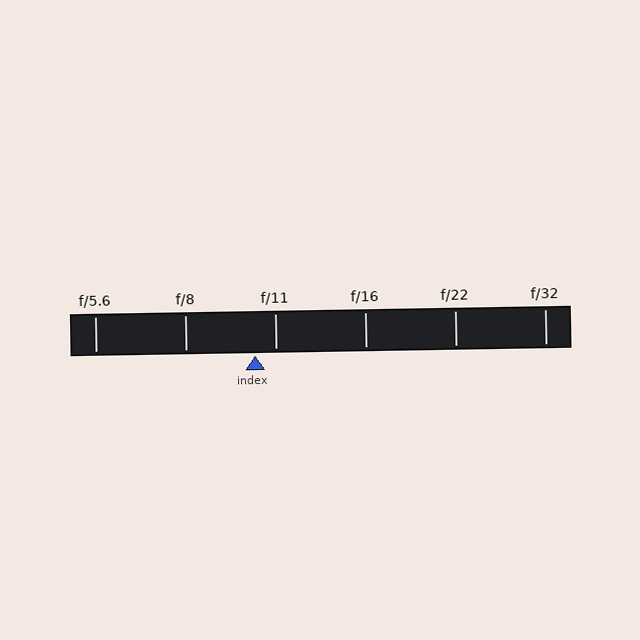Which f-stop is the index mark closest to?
The index mark is closest to f/11.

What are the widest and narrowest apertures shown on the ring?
The widest aperture shown is f/5.6 and the narrowest is f/32.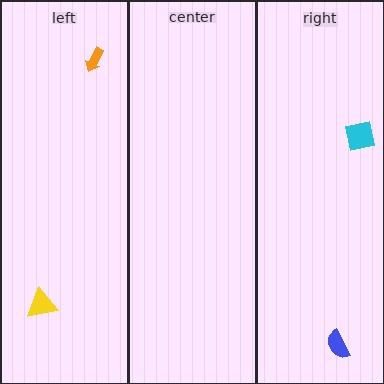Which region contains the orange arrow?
The left region.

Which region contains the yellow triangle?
The left region.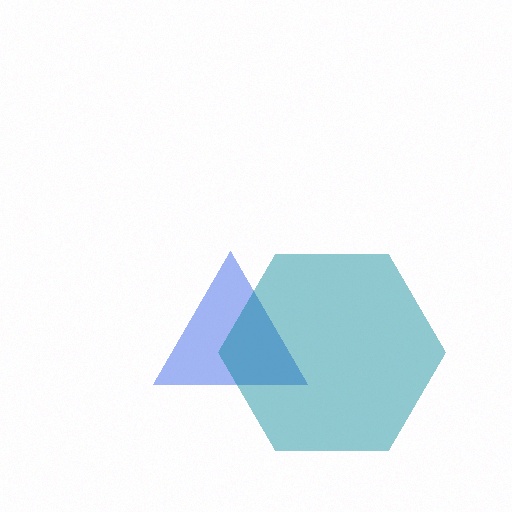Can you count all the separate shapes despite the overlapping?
Yes, there are 2 separate shapes.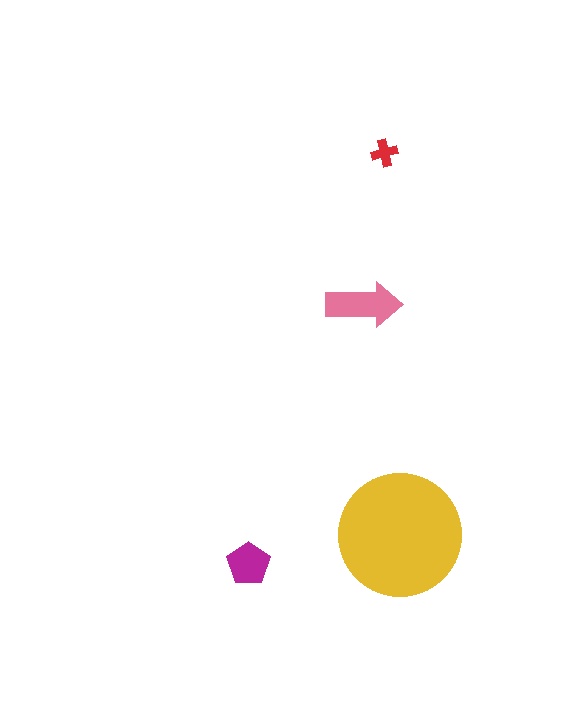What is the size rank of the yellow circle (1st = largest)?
1st.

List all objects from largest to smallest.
The yellow circle, the pink arrow, the magenta pentagon, the red cross.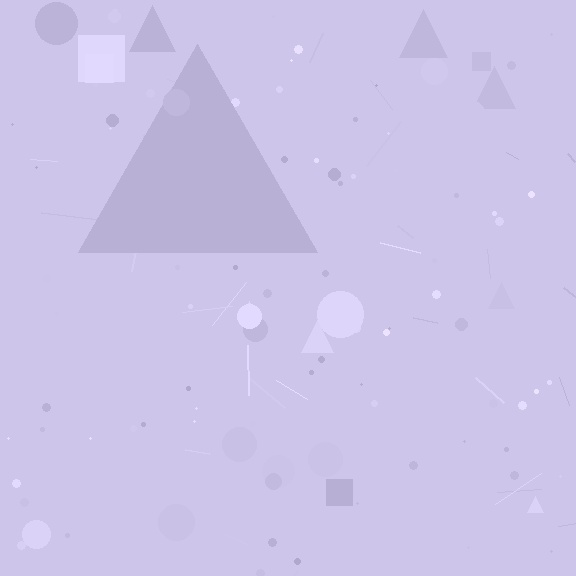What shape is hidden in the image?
A triangle is hidden in the image.